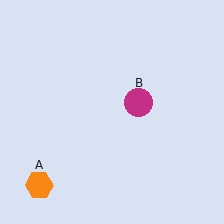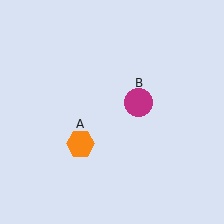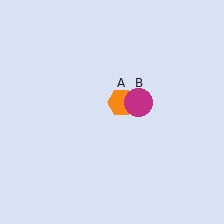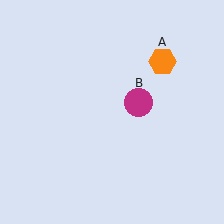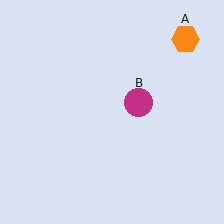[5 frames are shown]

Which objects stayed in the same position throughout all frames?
Magenta circle (object B) remained stationary.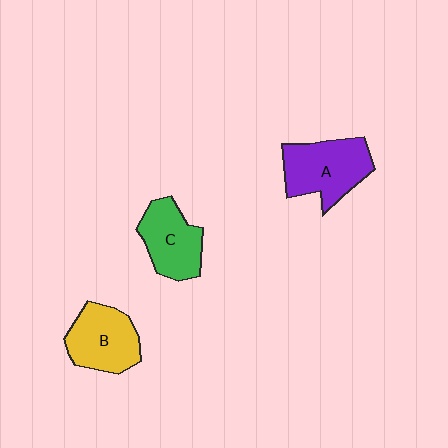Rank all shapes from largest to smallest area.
From largest to smallest: A (purple), B (yellow), C (green).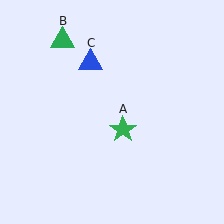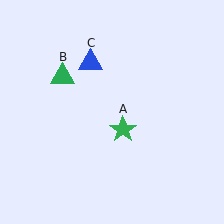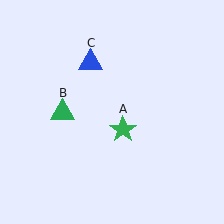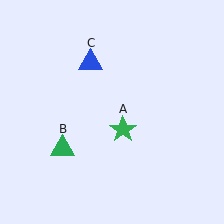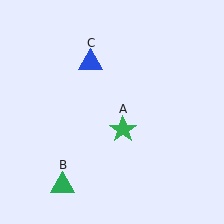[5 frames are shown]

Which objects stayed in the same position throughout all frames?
Green star (object A) and blue triangle (object C) remained stationary.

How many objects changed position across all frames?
1 object changed position: green triangle (object B).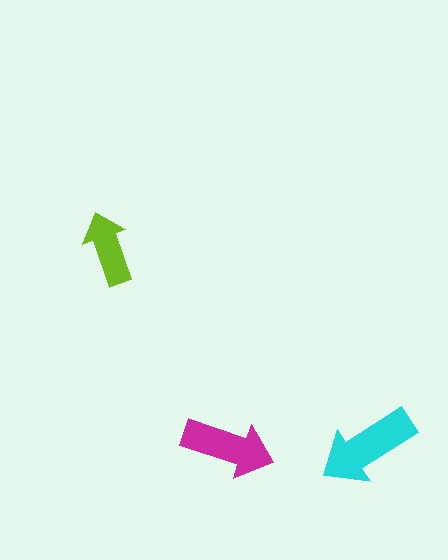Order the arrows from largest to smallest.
the cyan one, the magenta one, the lime one.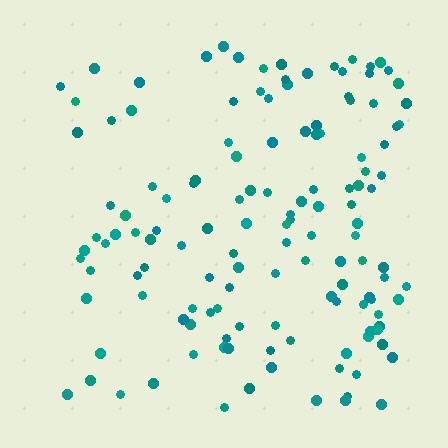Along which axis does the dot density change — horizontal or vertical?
Horizontal.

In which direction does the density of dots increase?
From left to right, with the right side densest.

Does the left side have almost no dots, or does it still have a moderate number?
Still a moderate number, just noticeably fewer than the right.